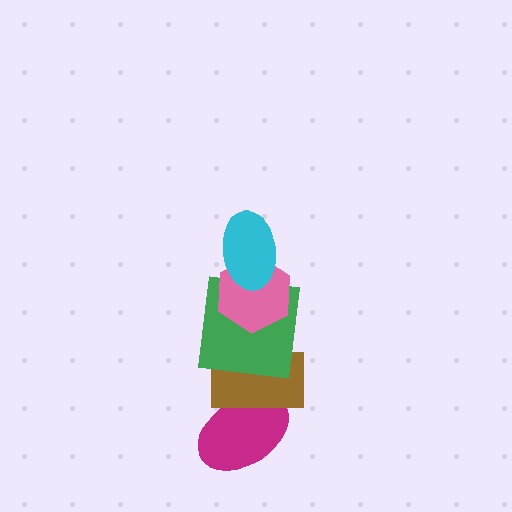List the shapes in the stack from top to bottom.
From top to bottom: the cyan ellipse, the pink hexagon, the green square, the brown rectangle, the magenta ellipse.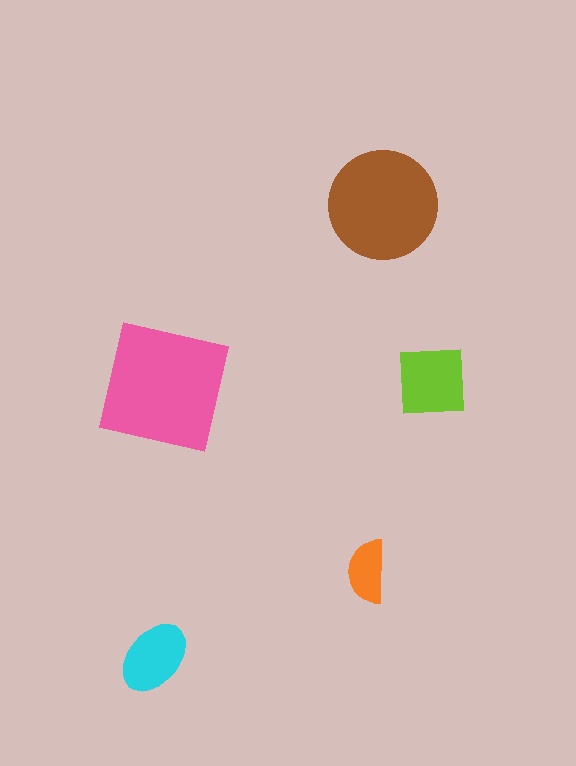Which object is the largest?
The pink square.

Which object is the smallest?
The orange semicircle.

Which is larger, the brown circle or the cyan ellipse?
The brown circle.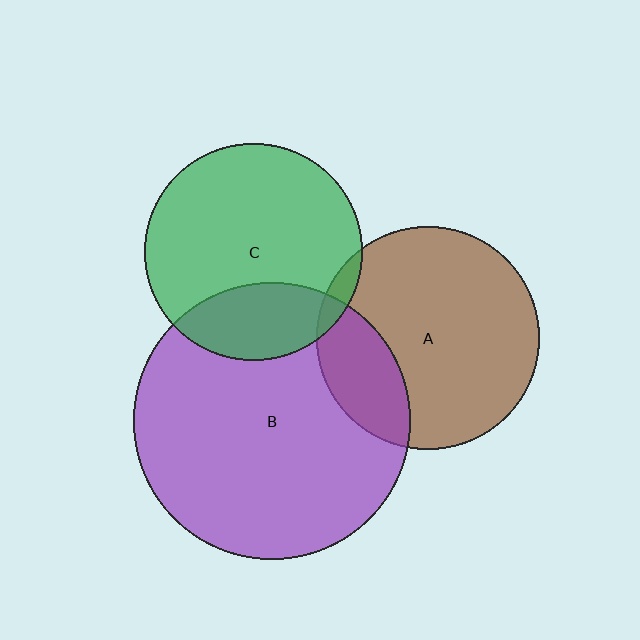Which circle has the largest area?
Circle B (purple).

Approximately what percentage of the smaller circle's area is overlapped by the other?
Approximately 25%.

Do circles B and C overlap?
Yes.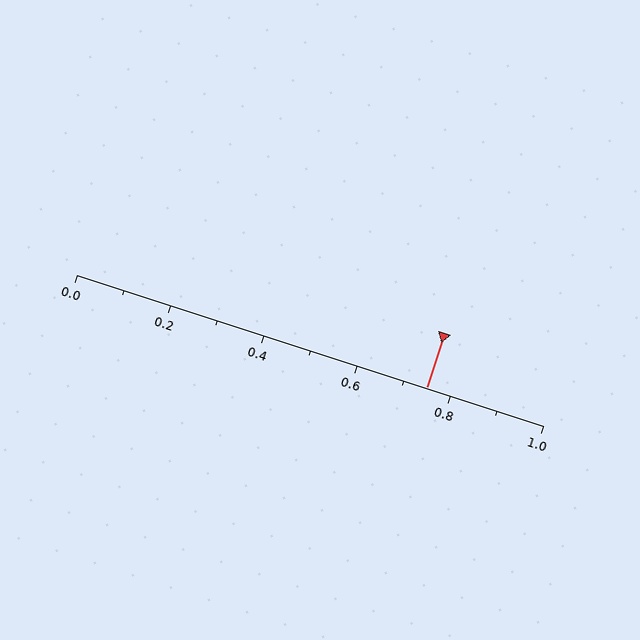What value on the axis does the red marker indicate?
The marker indicates approximately 0.75.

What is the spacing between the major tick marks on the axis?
The major ticks are spaced 0.2 apart.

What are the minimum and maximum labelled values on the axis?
The axis runs from 0.0 to 1.0.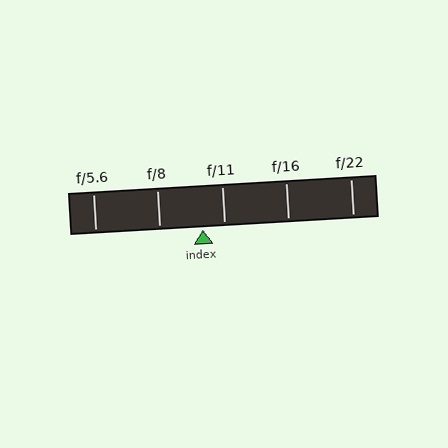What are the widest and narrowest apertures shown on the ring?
The widest aperture shown is f/5.6 and the narrowest is f/22.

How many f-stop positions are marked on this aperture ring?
There are 5 f-stop positions marked.